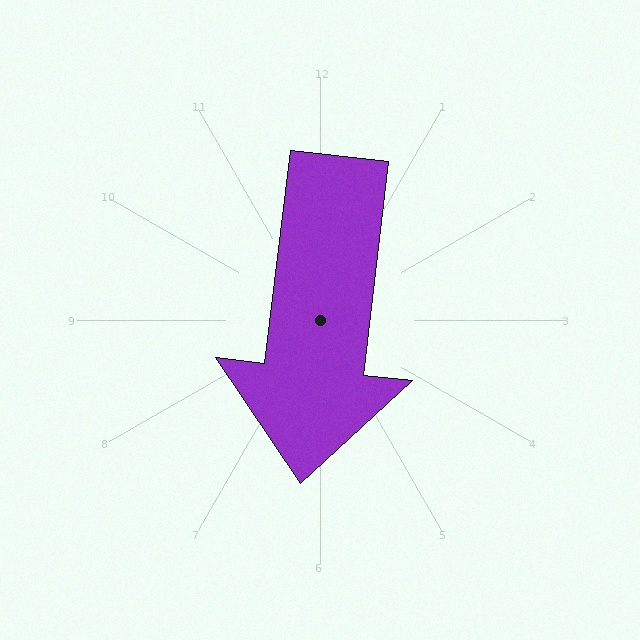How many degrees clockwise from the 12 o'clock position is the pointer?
Approximately 187 degrees.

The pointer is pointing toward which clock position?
Roughly 6 o'clock.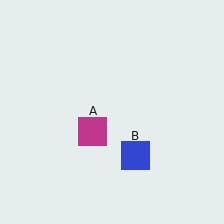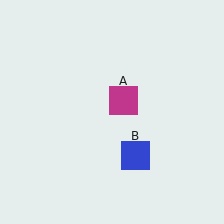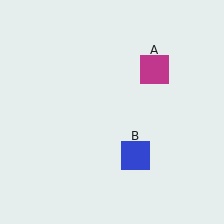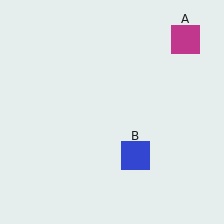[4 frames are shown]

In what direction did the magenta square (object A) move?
The magenta square (object A) moved up and to the right.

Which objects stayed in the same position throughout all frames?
Blue square (object B) remained stationary.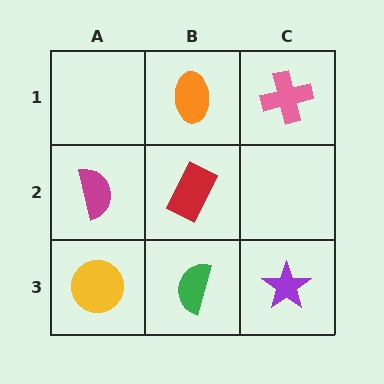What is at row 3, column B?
A green semicircle.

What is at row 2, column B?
A red rectangle.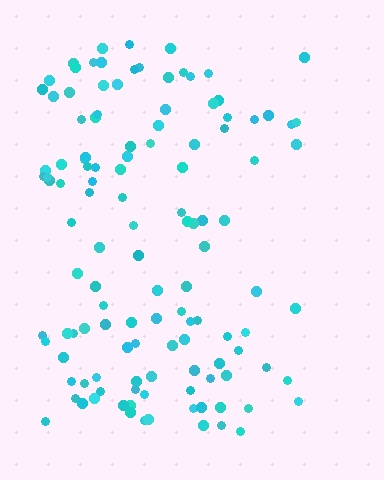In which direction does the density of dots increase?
From right to left, with the left side densest.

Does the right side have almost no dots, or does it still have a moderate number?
Still a moderate number, just noticeably fewer than the left.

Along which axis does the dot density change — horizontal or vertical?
Horizontal.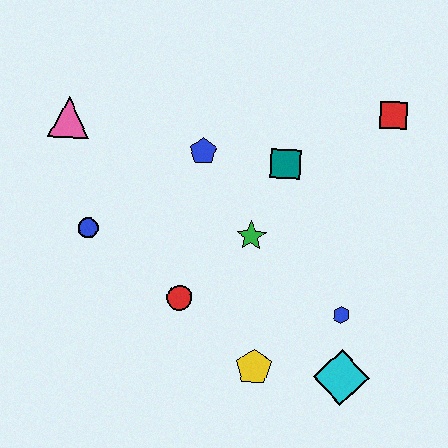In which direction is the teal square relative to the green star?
The teal square is above the green star.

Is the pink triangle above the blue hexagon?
Yes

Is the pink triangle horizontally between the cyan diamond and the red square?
No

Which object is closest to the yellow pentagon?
The cyan diamond is closest to the yellow pentagon.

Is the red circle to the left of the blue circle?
No